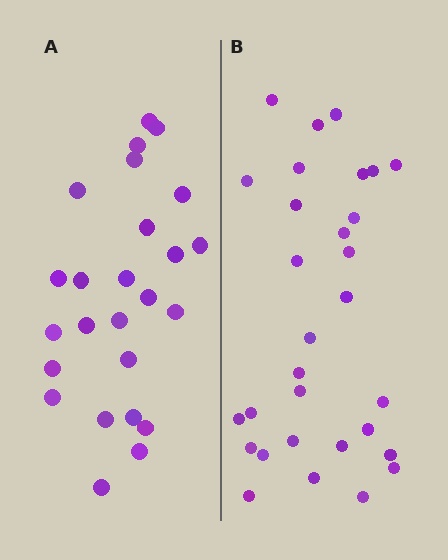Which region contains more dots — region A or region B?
Region B (the right region) has more dots.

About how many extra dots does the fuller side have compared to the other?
Region B has about 5 more dots than region A.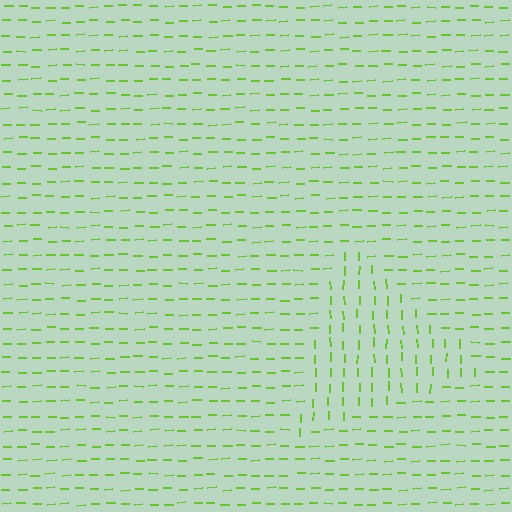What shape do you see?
I see a triangle.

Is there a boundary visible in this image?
Yes, there is a texture boundary formed by a change in line orientation.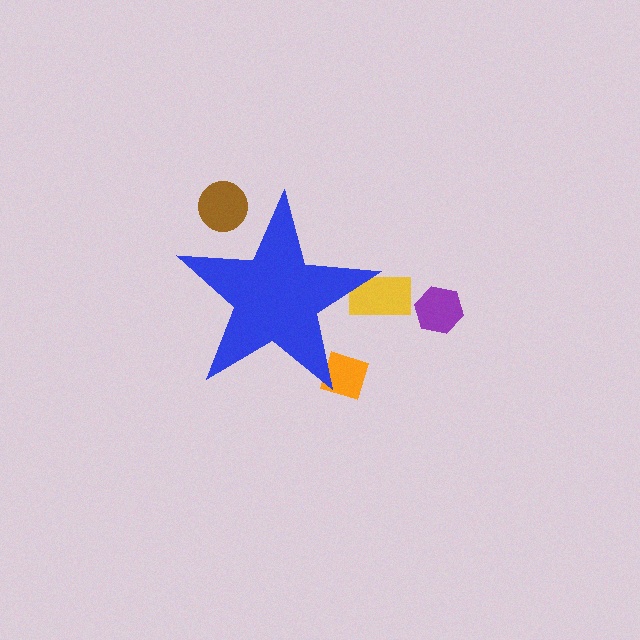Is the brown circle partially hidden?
Yes, the brown circle is partially hidden behind the blue star.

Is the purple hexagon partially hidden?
No, the purple hexagon is fully visible.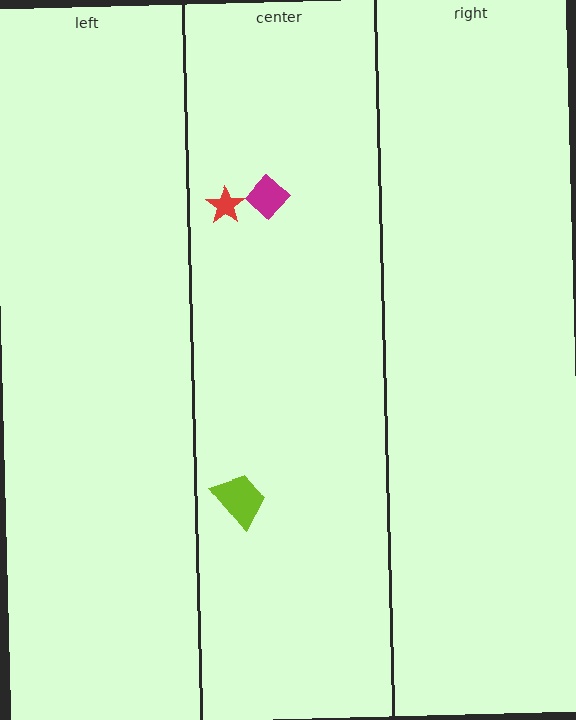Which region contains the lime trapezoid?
The center region.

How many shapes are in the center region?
3.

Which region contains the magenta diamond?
The center region.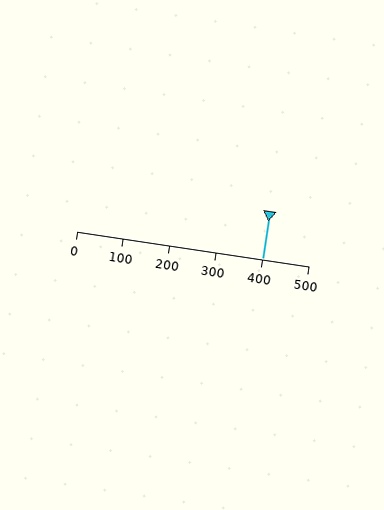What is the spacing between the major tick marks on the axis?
The major ticks are spaced 100 apart.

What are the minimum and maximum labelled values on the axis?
The axis runs from 0 to 500.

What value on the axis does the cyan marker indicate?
The marker indicates approximately 400.